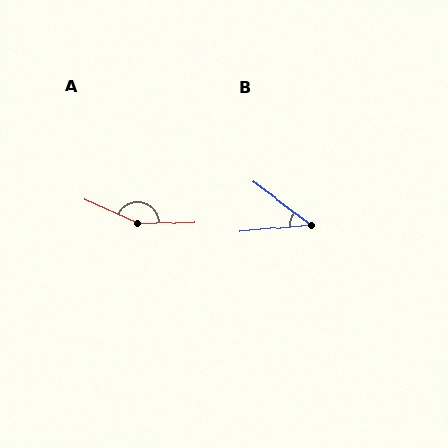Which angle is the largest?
A, at approximately 153 degrees.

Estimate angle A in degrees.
Approximately 153 degrees.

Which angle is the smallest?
B, at approximately 43 degrees.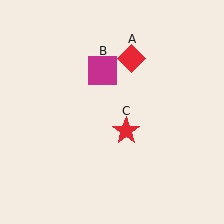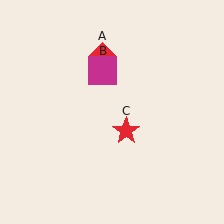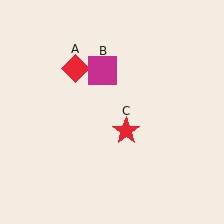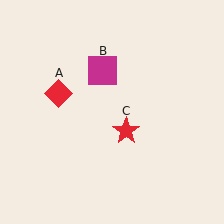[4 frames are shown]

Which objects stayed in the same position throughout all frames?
Magenta square (object B) and red star (object C) remained stationary.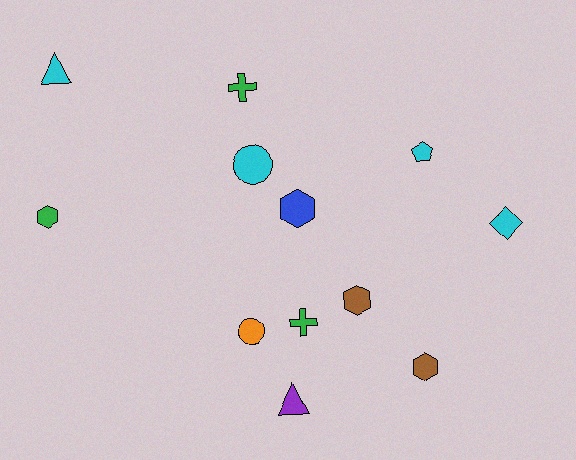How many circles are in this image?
There are 2 circles.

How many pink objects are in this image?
There are no pink objects.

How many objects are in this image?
There are 12 objects.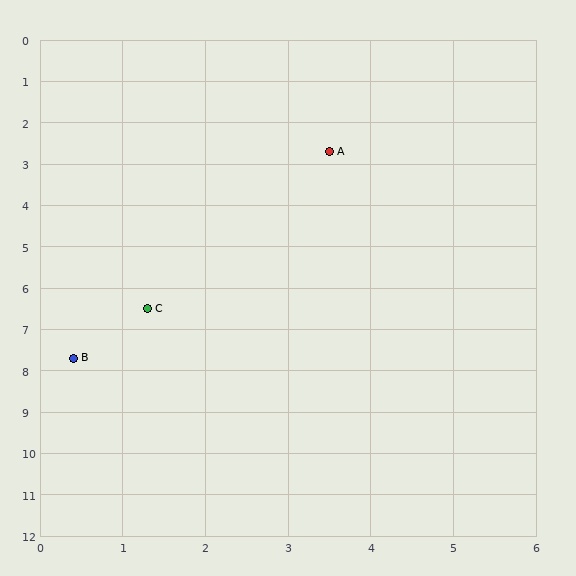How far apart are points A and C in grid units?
Points A and C are about 4.4 grid units apart.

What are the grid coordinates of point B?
Point B is at approximately (0.4, 7.7).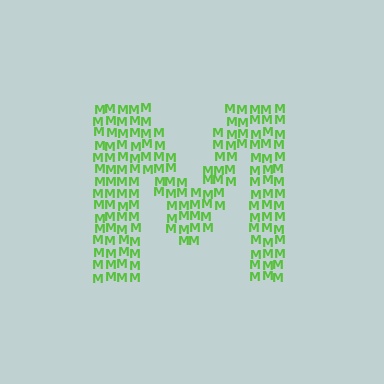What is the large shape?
The large shape is the letter M.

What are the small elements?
The small elements are letter M's.